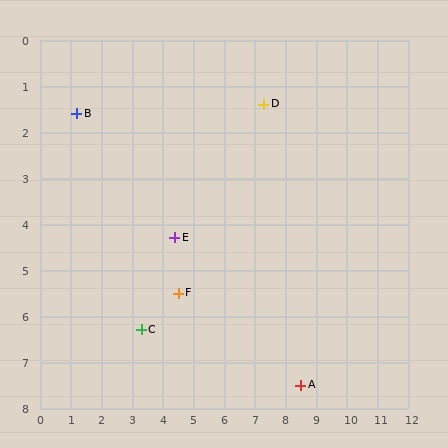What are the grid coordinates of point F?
Point F is at approximately (4.5, 5.5).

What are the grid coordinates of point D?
Point D is at approximately (7.3, 1.4).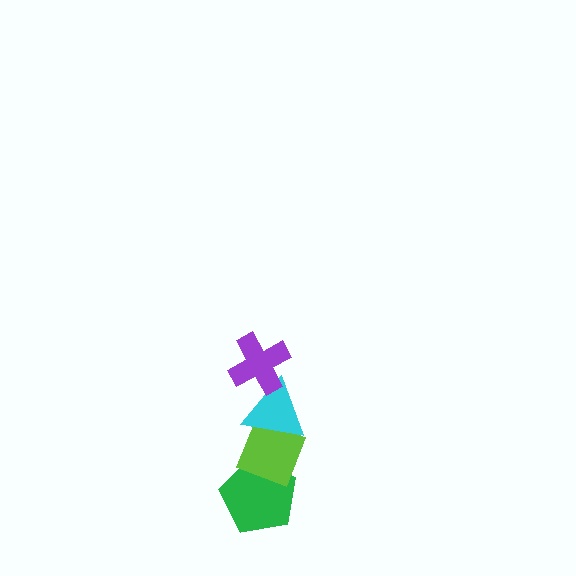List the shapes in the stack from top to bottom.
From top to bottom: the purple cross, the cyan triangle, the lime diamond, the green pentagon.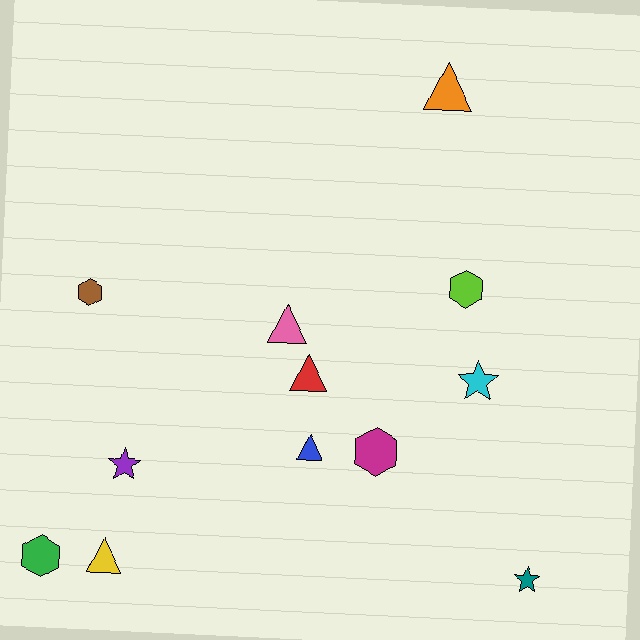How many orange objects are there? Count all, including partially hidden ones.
There is 1 orange object.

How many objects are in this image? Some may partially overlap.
There are 12 objects.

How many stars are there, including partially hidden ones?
There are 3 stars.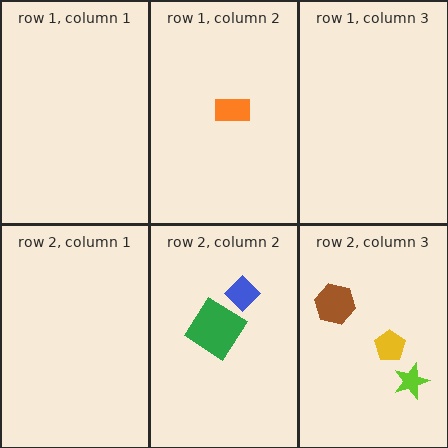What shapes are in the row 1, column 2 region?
The orange rectangle.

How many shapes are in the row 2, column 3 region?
3.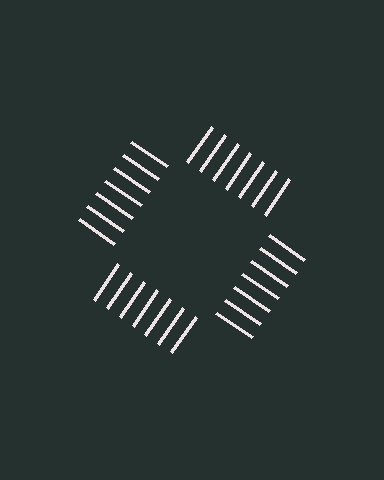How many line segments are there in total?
28 — 7 along each of the 4 edges.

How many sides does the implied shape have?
4 sides — the line-ends trace a square.